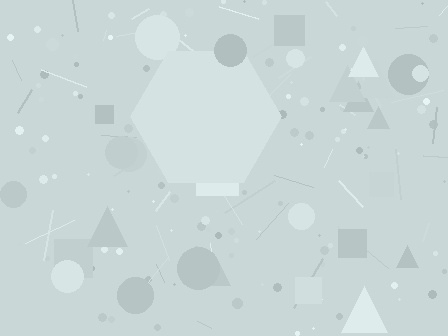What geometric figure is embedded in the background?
A hexagon is embedded in the background.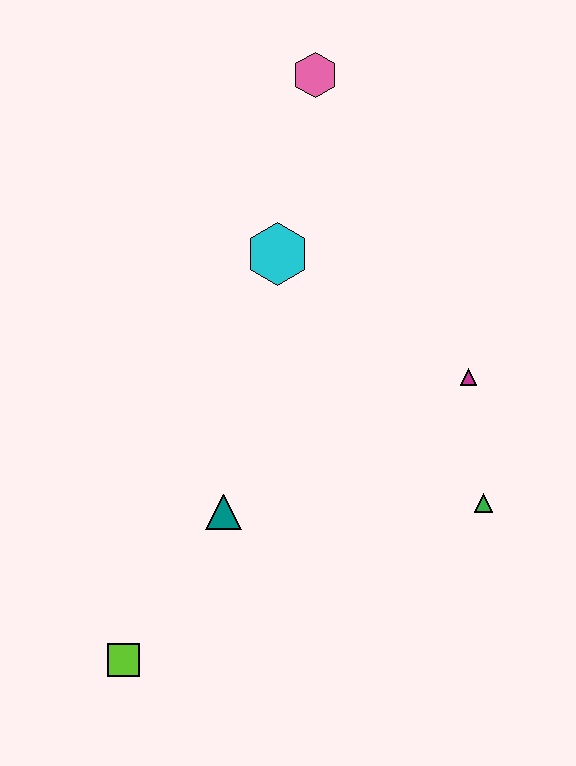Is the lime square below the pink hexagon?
Yes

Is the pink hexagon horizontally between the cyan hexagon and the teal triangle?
No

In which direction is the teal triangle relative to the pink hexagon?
The teal triangle is below the pink hexagon.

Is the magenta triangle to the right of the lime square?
Yes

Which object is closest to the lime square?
The teal triangle is closest to the lime square.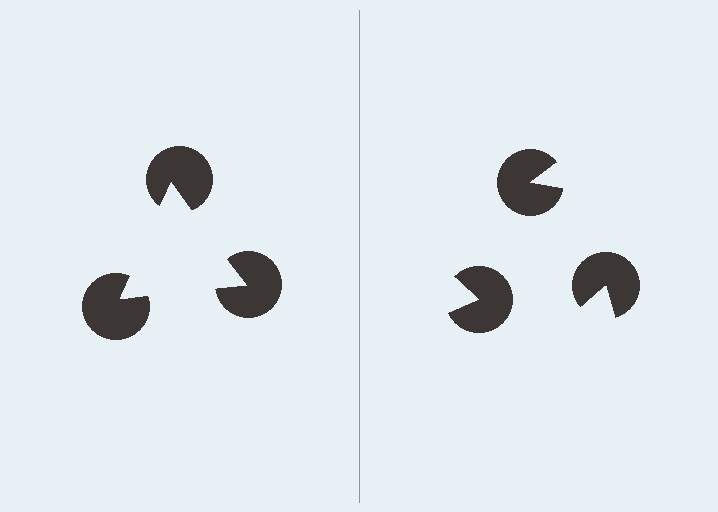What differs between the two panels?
The pac-man discs are positioned identically on both sides; only the wedge orientations differ. On the left they align to a triangle; on the right they are misaligned.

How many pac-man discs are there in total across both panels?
6 — 3 on each side.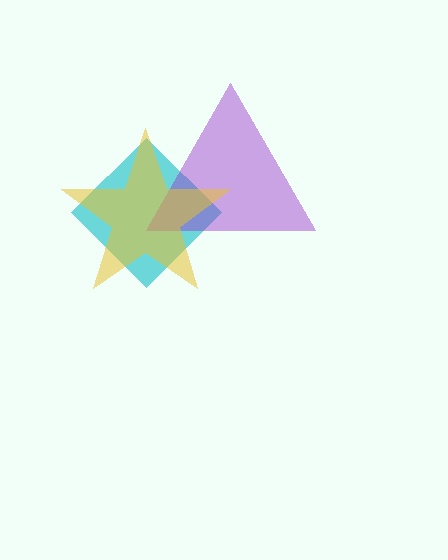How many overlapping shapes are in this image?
There are 3 overlapping shapes in the image.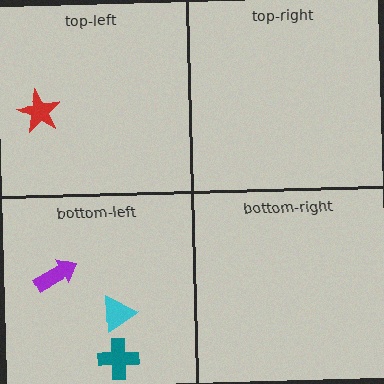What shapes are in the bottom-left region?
The purple arrow, the teal cross, the cyan triangle.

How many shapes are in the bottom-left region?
3.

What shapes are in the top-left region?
The red star.